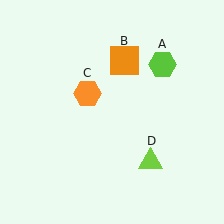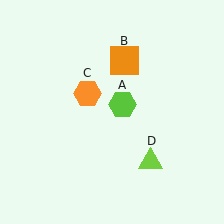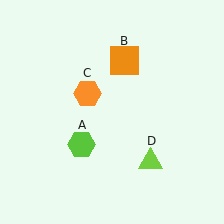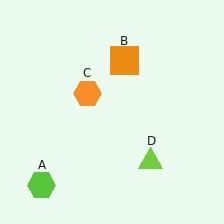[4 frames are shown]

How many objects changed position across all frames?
1 object changed position: lime hexagon (object A).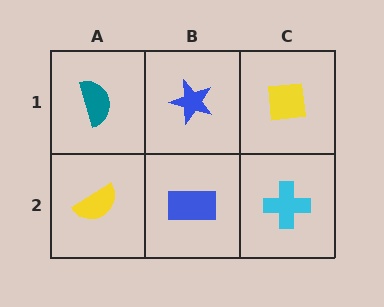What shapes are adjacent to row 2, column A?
A teal semicircle (row 1, column A), a blue rectangle (row 2, column B).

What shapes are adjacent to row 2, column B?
A blue star (row 1, column B), a yellow semicircle (row 2, column A), a cyan cross (row 2, column C).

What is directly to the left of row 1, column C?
A blue star.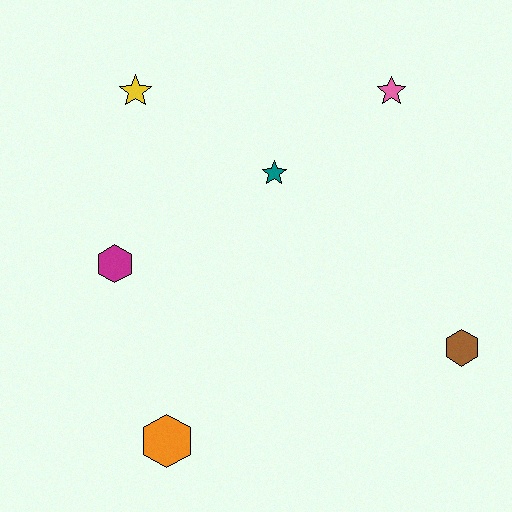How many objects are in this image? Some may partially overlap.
There are 6 objects.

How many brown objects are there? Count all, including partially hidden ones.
There is 1 brown object.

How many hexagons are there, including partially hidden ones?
There are 3 hexagons.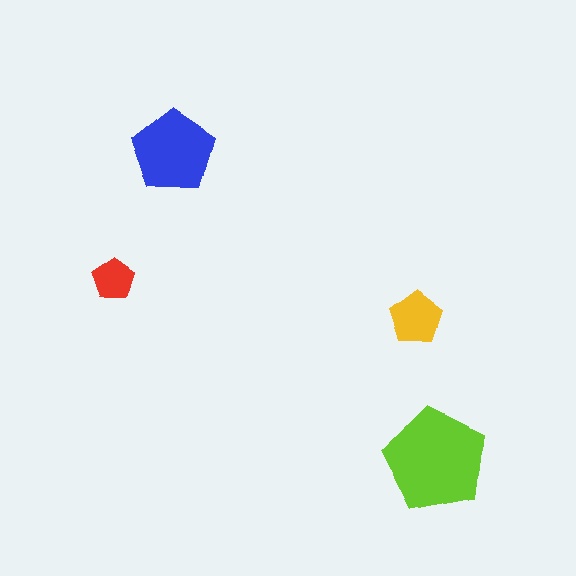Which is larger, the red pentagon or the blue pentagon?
The blue one.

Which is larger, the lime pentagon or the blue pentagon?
The lime one.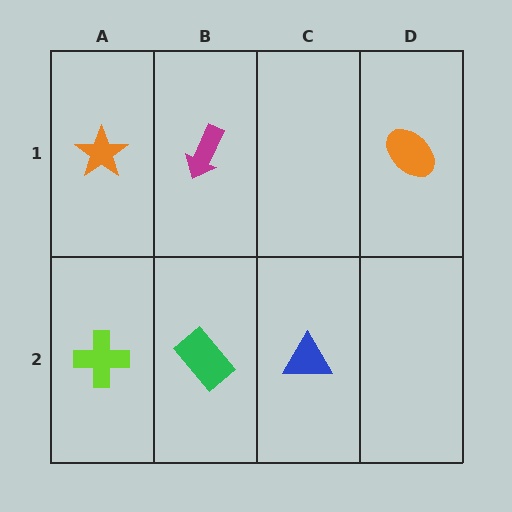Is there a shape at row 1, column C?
No, that cell is empty.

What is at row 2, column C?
A blue triangle.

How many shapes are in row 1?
3 shapes.